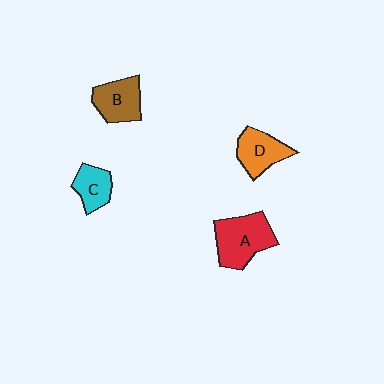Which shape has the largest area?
Shape A (red).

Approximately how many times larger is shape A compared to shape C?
Approximately 1.8 times.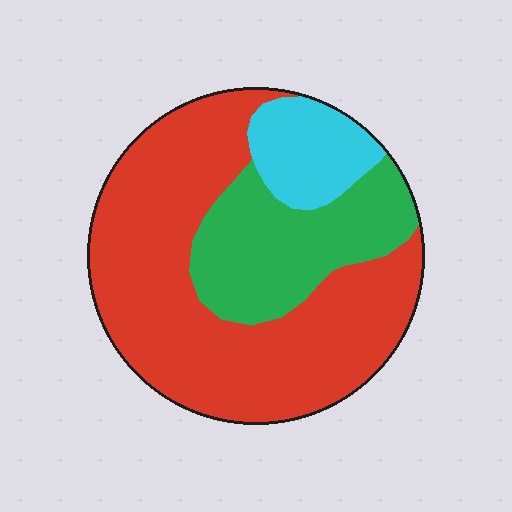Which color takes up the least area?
Cyan, at roughly 10%.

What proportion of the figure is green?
Green covers about 25% of the figure.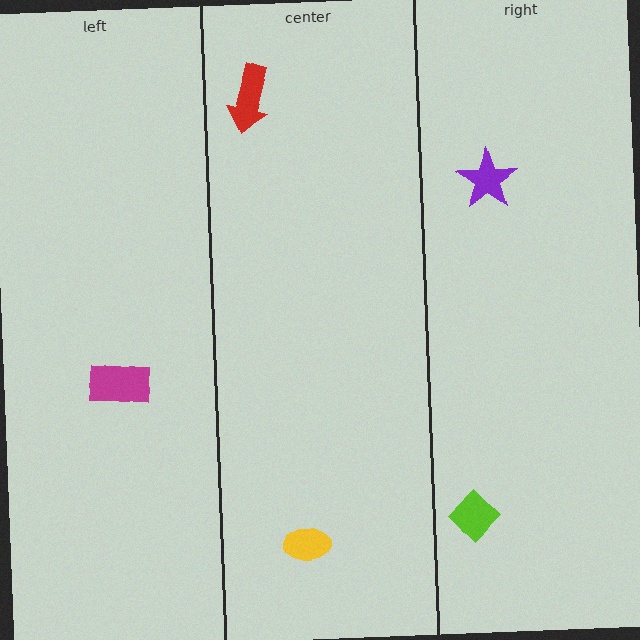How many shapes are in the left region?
1.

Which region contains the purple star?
The right region.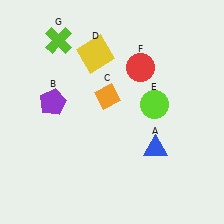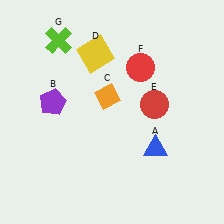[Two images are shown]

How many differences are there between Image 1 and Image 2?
There is 1 difference between the two images.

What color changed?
The circle (E) changed from lime in Image 1 to red in Image 2.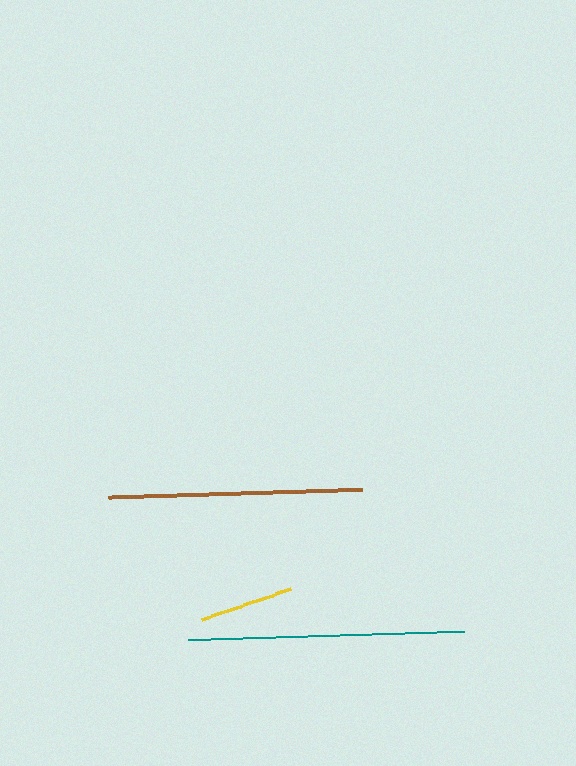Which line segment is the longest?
The teal line is the longest at approximately 276 pixels.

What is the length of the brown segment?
The brown segment is approximately 255 pixels long.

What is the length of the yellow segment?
The yellow segment is approximately 94 pixels long.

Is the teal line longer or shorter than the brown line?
The teal line is longer than the brown line.